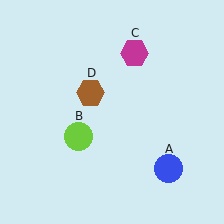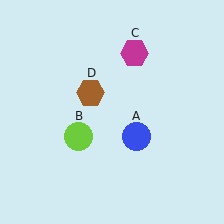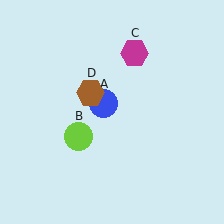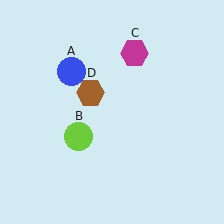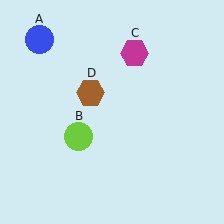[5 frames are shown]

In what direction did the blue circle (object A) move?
The blue circle (object A) moved up and to the left.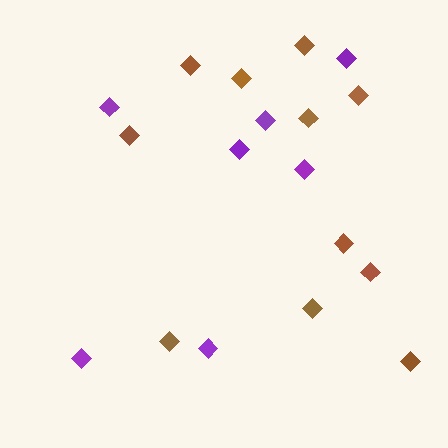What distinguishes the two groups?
There are 2 groups: one group of purple diamonds (7) and one group of brown diamonds (11).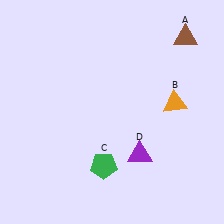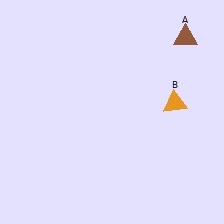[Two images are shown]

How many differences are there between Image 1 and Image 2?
There are 2 differences between the two images.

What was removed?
The purple triangle (D), the green pentagon (C) were removed in Image 2.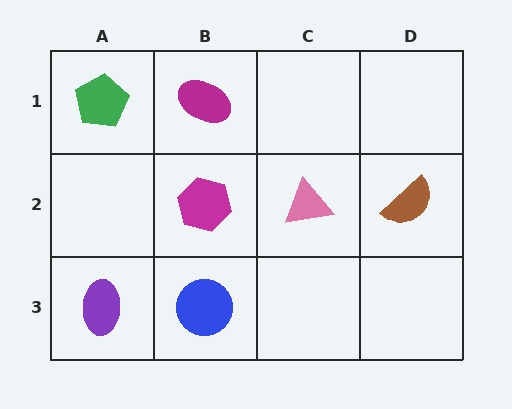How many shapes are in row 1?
2 shapes.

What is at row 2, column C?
A pink triangle.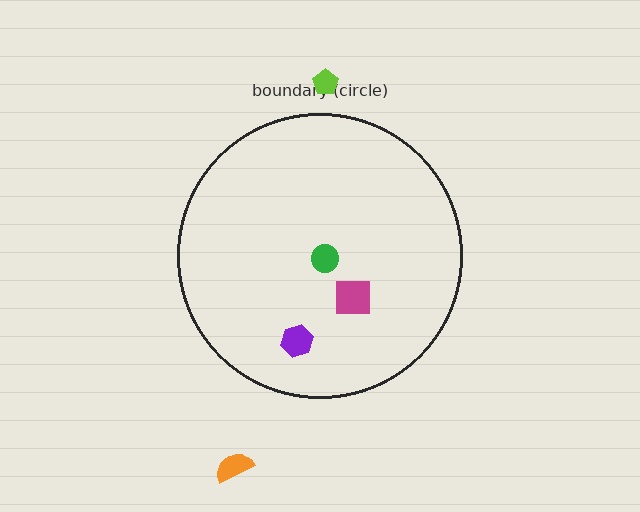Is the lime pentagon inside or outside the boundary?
Outside.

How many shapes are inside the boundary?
3 inside, 2 outside.